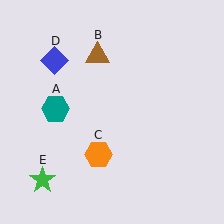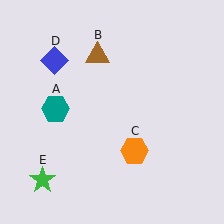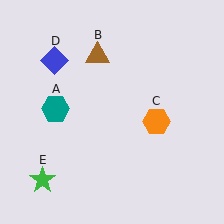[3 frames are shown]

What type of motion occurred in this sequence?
The orange hexagon (object C) rotated counterclockwise around the center of the scene.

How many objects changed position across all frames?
1 object changed position: orange hexagon (object C).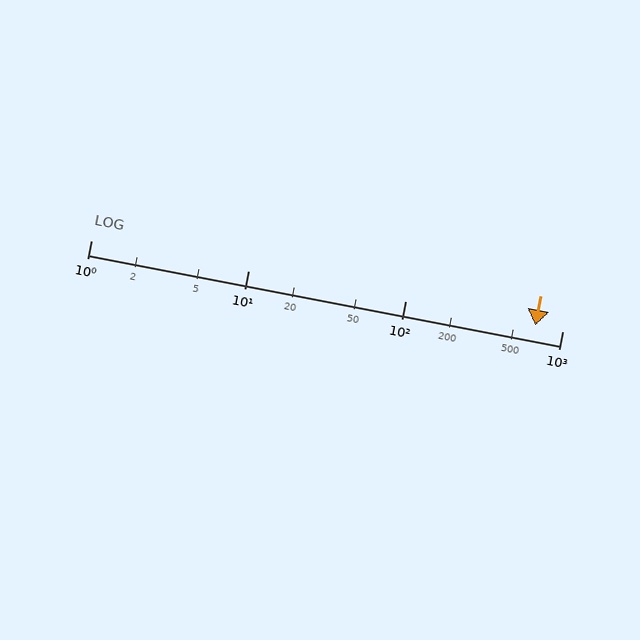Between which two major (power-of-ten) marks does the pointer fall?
The pointer is between 100 and 1000.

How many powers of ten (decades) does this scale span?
The scale spans 3 decades, from 1 to 1000.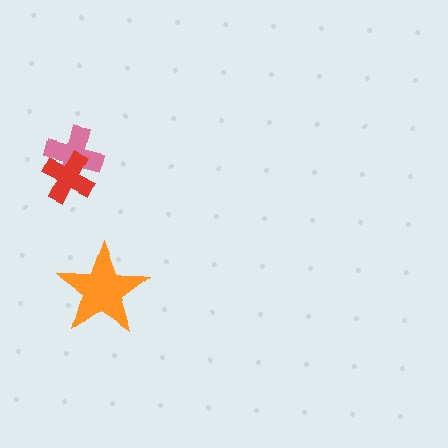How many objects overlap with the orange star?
0 objects overlap with the orange star.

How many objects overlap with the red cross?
1 object overlaps with the red cross.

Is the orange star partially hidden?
No, no other shape covers it.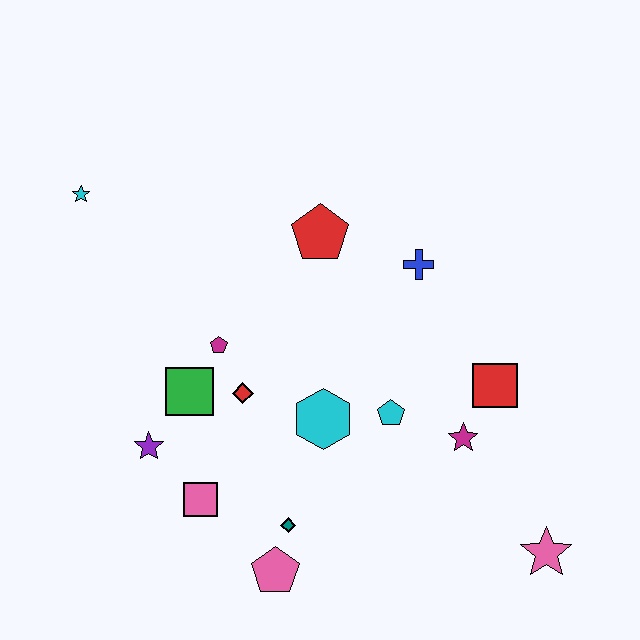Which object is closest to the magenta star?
The red square is closest to the magenta star.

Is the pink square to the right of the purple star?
Yes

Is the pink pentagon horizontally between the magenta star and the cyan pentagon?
No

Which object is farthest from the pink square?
The pink star is farthest from the pink square.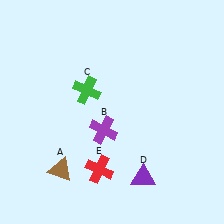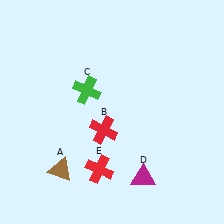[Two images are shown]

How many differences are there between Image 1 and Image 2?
There are 2 differences between the two images.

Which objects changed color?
B changed from purple to red. D changed from purple to magenta.